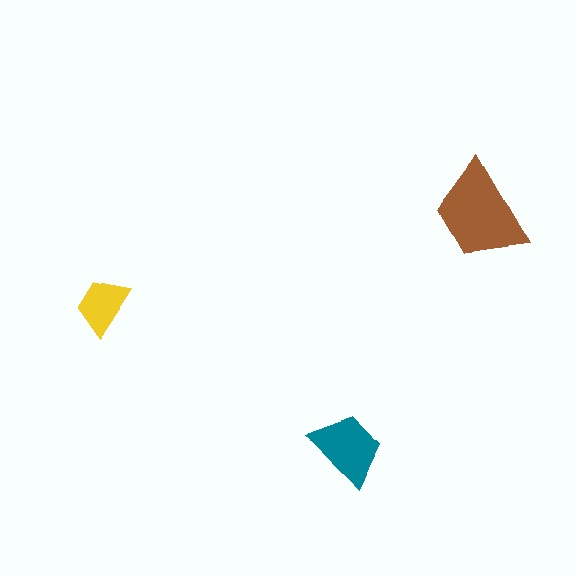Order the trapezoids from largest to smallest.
the brown one, the teal one, the yellow one.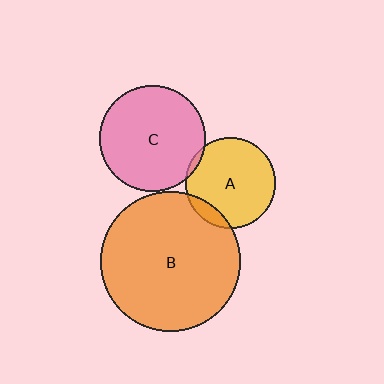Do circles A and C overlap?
Yes.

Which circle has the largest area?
Circle B (orange).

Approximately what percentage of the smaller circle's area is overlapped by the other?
Approximately 5%.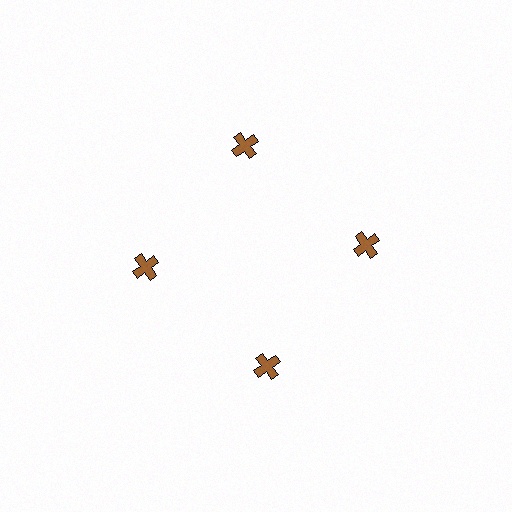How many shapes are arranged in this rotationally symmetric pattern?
There are 4 shapes, arranged in 4 groups of 1.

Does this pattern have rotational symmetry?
Yes, this pattern has 4-fold rotational symmetry. It looks the same after rotating 90 degrees around the center.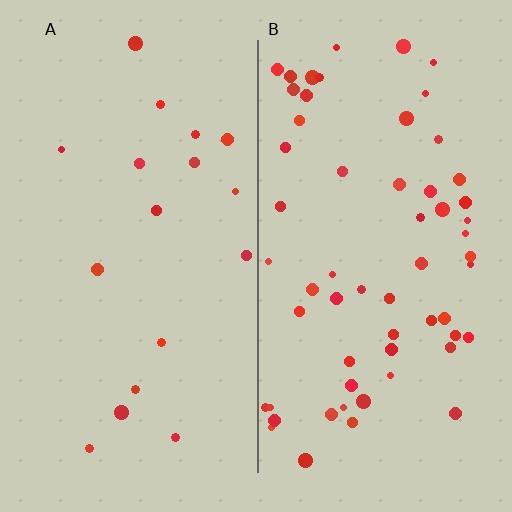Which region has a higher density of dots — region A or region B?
B (the right).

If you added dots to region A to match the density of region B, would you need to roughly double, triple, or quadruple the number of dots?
Approximately triple.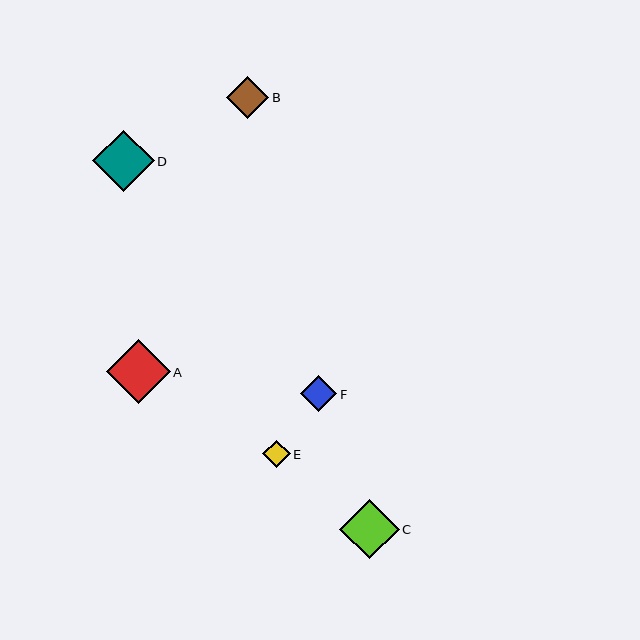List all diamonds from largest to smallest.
From largest to smallest: A, D, C, B, F, E.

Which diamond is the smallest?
Diamond E is the smallest with a size of approximately 28 pixels.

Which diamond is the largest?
Diamond A is the largest with a size of approximately 64 pixels.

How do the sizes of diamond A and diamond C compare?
Diamond A and diamond C are approximately the same size.